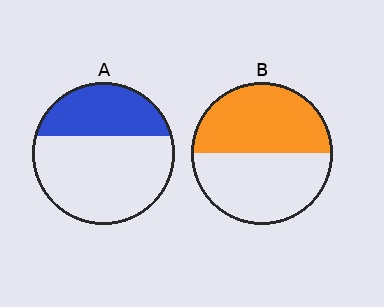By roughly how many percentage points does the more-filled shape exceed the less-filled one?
By roughly 15 percentage points (B over A).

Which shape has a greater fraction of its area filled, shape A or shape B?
Shape B.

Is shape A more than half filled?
No.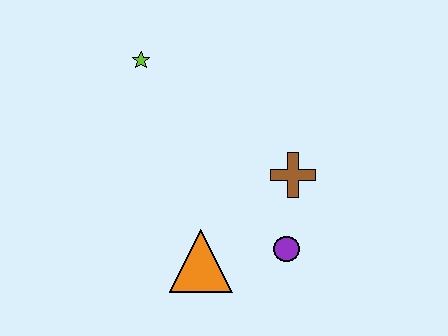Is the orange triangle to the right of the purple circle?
No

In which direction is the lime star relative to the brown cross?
The lime star is to the left of the brown cross.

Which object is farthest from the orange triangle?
The lime star is farthest from the orange triangle.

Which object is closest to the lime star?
The brown cross is closest to the lime star.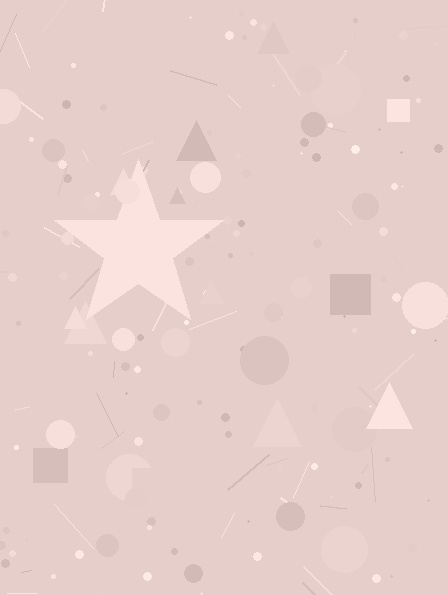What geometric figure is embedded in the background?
A star is embedded in the background.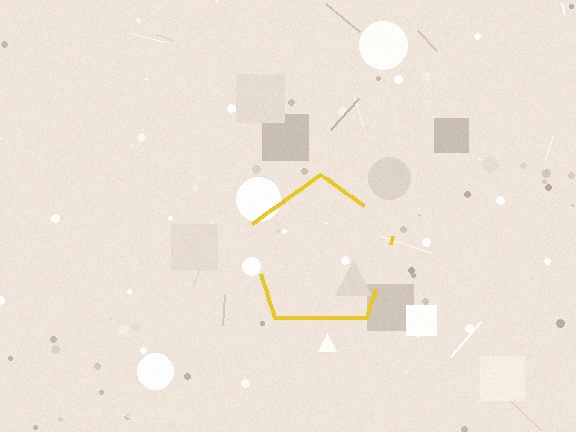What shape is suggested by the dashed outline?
The dashed outline suggests a pentagon.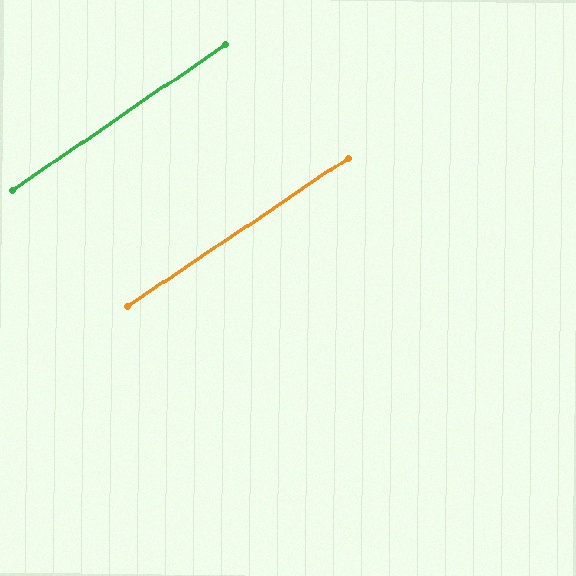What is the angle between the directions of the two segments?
Approximately 1 degree.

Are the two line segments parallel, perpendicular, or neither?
Parallel — their directions differ by only 0.6°.